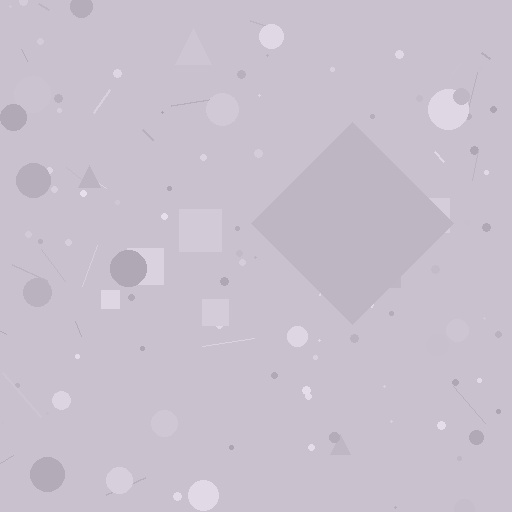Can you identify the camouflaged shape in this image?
The camouflaged shape is a diamond.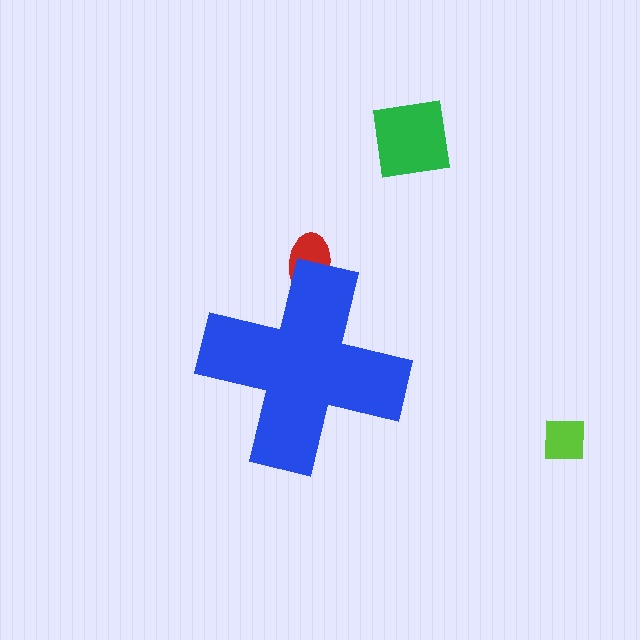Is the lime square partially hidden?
No, the lime square is fully visible.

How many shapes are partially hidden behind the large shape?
1 shape is partially hidden.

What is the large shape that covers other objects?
A blue cross.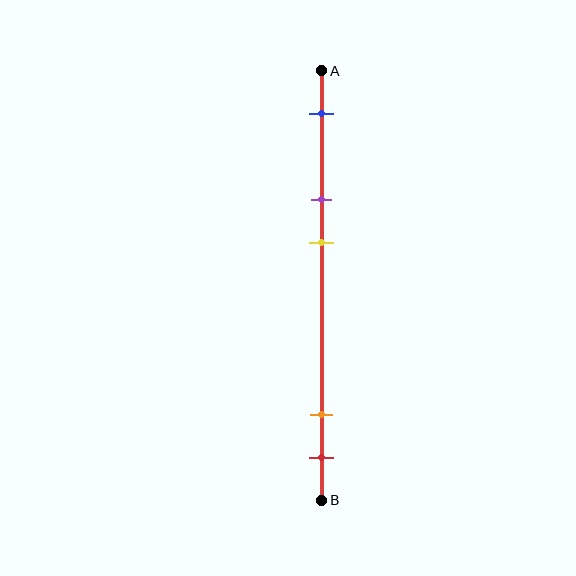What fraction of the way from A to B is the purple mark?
The purple mark is approximately 30% (0.3) of the way from A to B.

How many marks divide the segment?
There are 5 marks dividing the segment.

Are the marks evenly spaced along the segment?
No, the marks are not evenly spaced.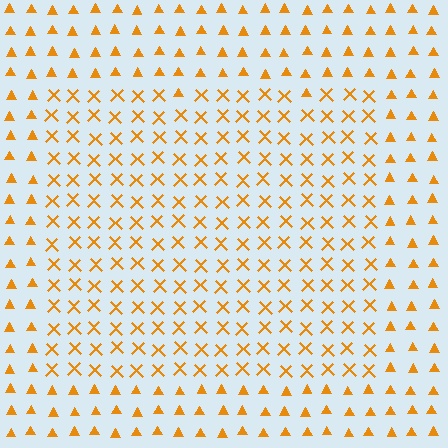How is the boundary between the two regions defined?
The boundary is defined by a change in element shape: X marks inside vs. triangles outside. All elements share the same color and spacing.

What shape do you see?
I see a rectangle.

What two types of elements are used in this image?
The image uses X marks inside the rectangle region and triangles outside it.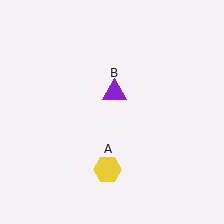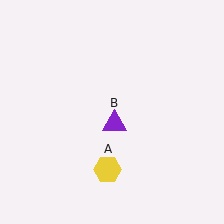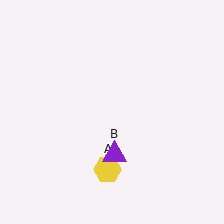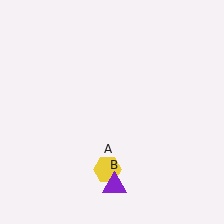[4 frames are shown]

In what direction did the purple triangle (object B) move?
The purple triangle (object B) moved down.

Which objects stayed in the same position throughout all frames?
Yellow hexagon (object A) remained stationary.